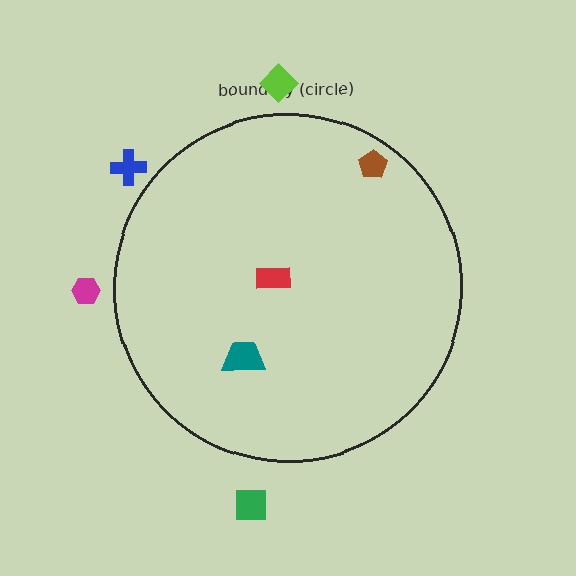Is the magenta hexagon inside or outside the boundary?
Outside.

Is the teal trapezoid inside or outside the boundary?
Inside.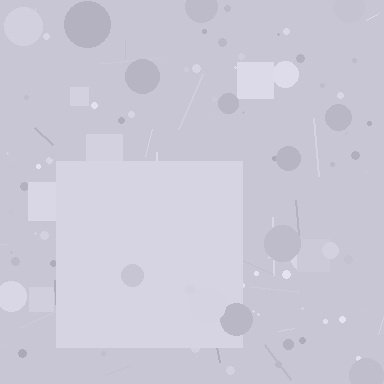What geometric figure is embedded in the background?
A square is embedded in the background.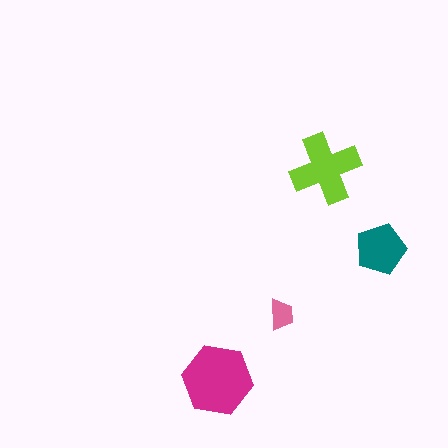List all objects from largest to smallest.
The magenta hexagon, the lime cross, the teal pentagon, the pink trapezoid.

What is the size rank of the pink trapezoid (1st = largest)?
4th.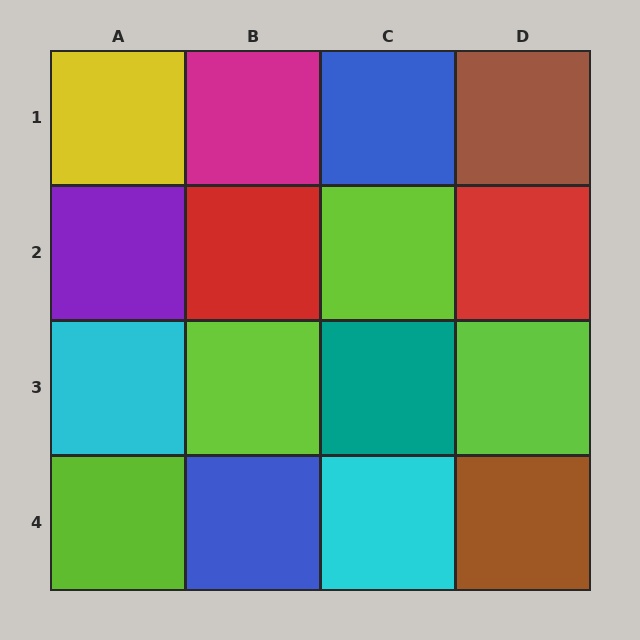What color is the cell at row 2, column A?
Purple.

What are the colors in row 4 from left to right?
Lime, blue, cyan, brown.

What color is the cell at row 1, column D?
Brown.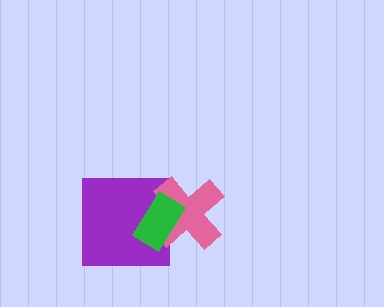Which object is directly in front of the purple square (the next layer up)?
The pink cross is directly in front of the purple square.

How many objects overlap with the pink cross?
2 objects overlap with the pink cross.